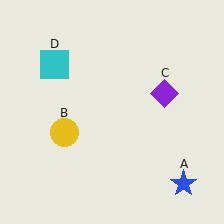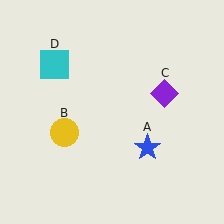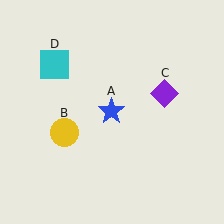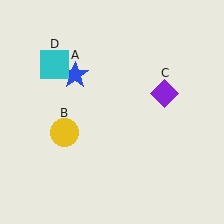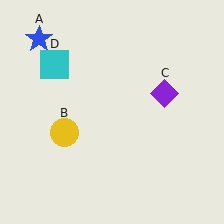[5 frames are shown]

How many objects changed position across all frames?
1 object changed position: blue star (object A).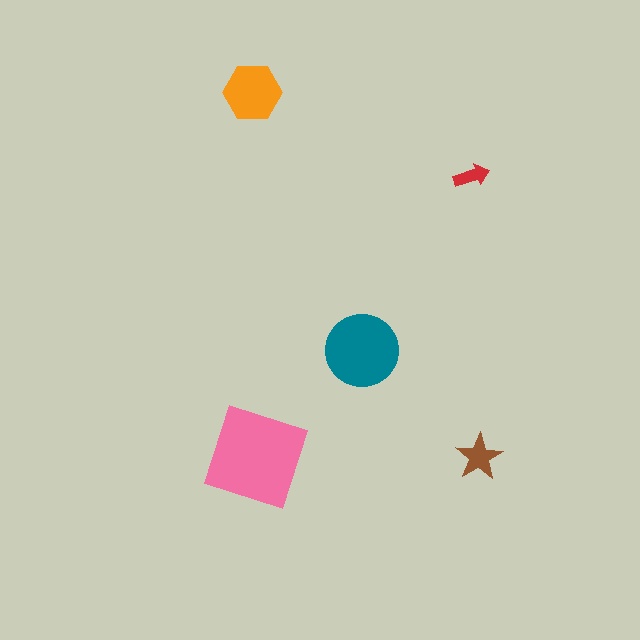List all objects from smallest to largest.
The red arrow, the brown star, the orange hexagon, the teal circle, the pink diamond.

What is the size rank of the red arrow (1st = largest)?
5th.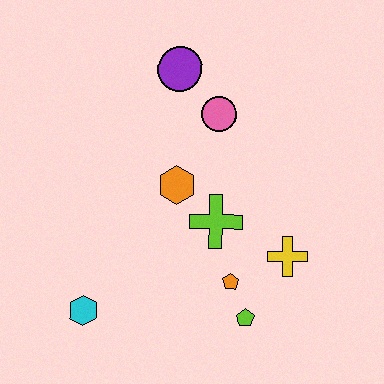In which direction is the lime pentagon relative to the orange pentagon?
The lime pentagon is below the orange pentagon.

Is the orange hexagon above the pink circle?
No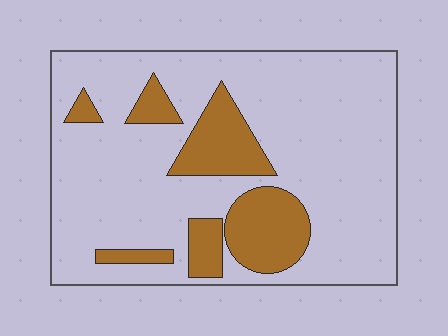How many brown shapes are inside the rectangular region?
6.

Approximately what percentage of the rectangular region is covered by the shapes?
Approximately 20%.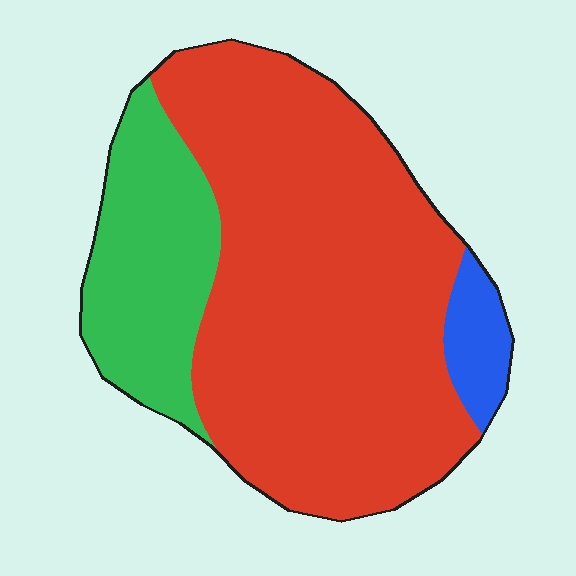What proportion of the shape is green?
Green covers roughly 20% of the shape.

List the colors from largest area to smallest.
From largest to smallest: red, green, blue.